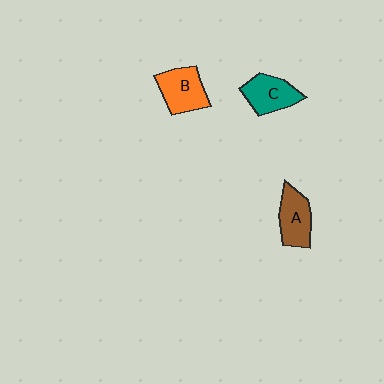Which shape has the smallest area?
Shape C (teal).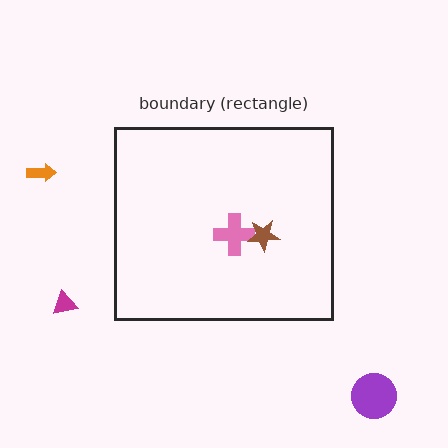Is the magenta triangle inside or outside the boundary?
Outside.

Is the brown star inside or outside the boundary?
Inside.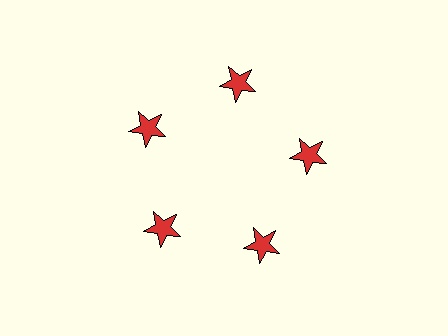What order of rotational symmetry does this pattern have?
This pattern has 5-fold rotational symmetry.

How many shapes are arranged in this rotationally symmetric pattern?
There are 5 shapes, arranged in 5 groups of 1.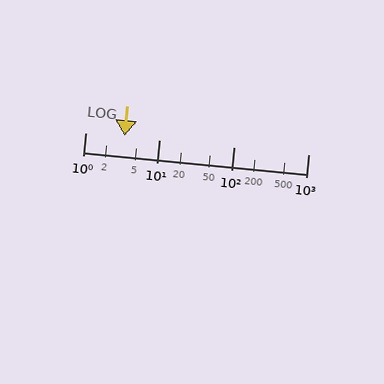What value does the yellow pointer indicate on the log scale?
The pointer indicates approximately 3.4.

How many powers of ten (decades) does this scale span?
The scale spans 3 decades, from 1 to 1000.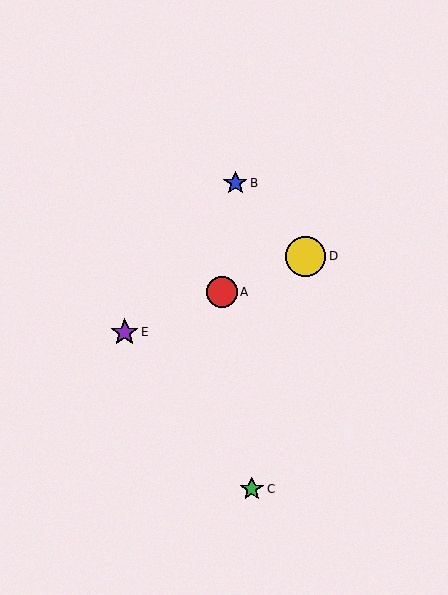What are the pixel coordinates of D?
Object D is at (306, 256).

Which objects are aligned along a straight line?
Objects A, D, E are aligned along a straight line.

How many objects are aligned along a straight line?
3 objects (A, D, E) are aligned along a straight line.